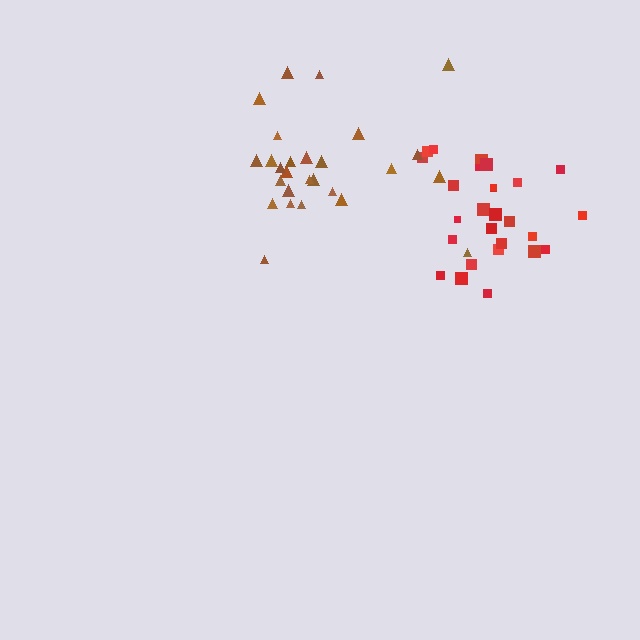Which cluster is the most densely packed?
Red.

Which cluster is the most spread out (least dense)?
Brown.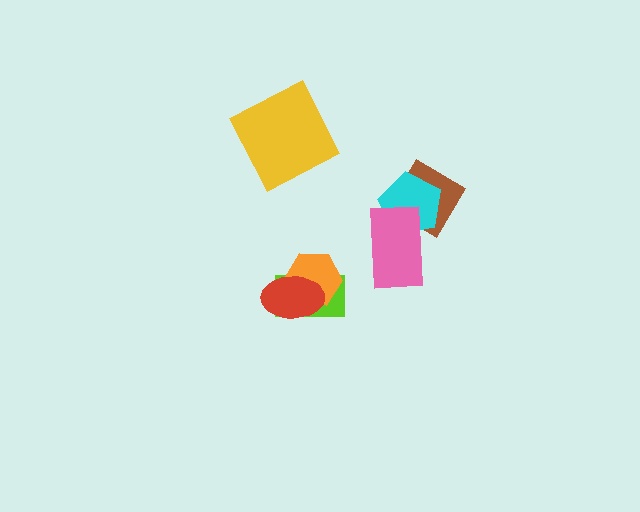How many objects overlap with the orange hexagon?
2 objects overlap with the orange hexagon.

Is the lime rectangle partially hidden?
Yes, it is partially covered by another shape.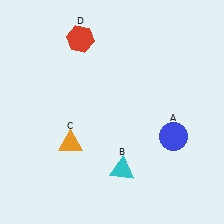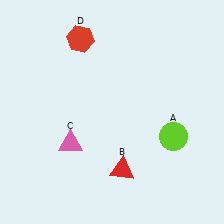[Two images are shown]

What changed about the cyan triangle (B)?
In Image 1, B is cyan. In Image 2, it changed to red.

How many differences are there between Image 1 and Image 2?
There are 3 differences between the two images.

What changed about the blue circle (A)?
In Image 1, A is blue. In Image 2, it changed to lime.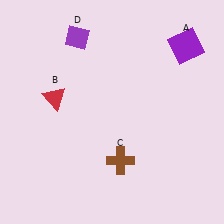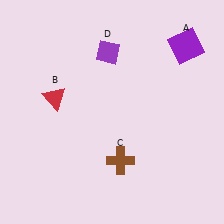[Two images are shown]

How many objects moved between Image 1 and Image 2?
1 object moved between the two images.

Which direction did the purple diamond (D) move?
The purple diamond (D) moved right.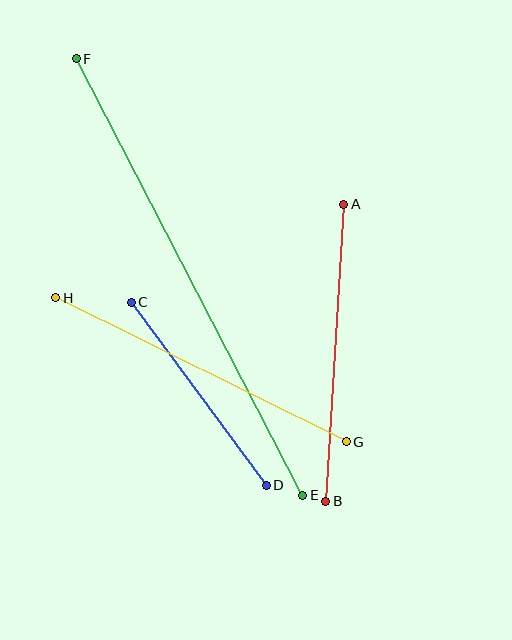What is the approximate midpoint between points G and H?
The midpoint is at approximately (201, 370) pixels.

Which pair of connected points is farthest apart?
Points E and F are farthest apart.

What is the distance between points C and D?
The distance is approximately 228 pixels.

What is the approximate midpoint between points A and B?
The midpoint is at approximately (335, 353) pixels.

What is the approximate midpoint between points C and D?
The midpoint is at approximately (199, 394) pixels.